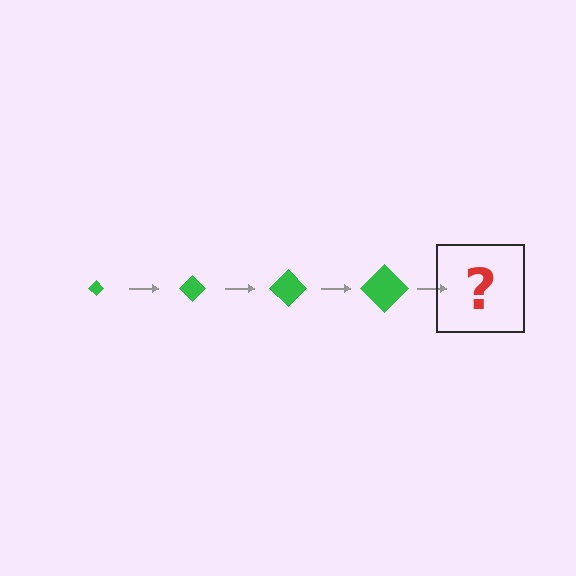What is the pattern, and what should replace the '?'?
The pattern is that the diamond gets progressively larger each step. The '?' should be a green diamond, larger than the previous one.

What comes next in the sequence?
The next element should be a green diamond, larger than the previous one.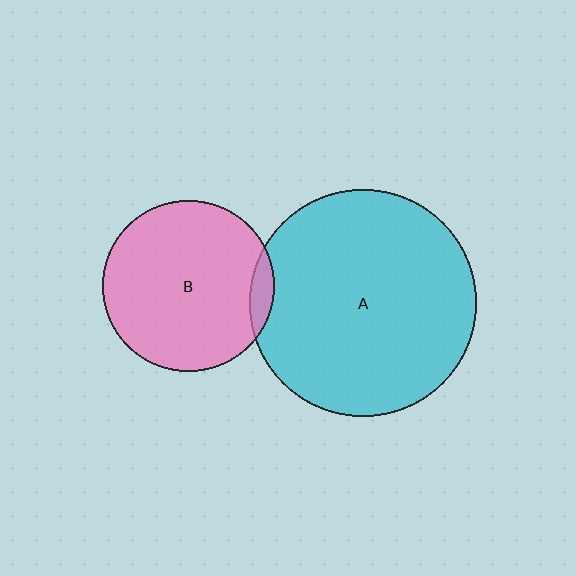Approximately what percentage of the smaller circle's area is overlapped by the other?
Approximately 5%.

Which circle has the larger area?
Circle A (cyan).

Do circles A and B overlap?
Yes.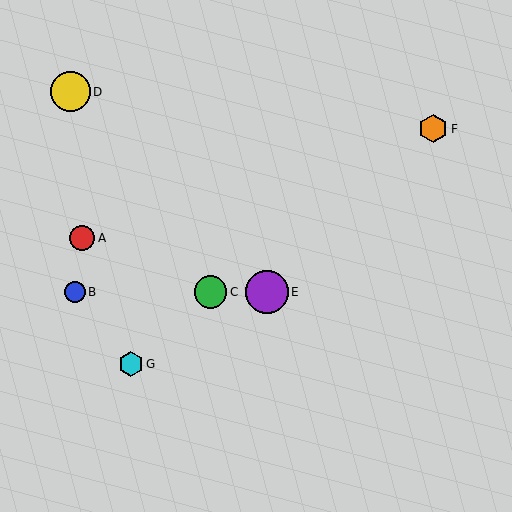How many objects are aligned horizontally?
3 objects (B, C, E) are aligned horizontally.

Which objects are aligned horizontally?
Objects B, C, E are aligned horizontally.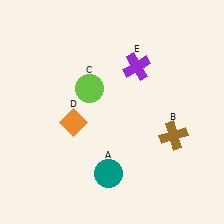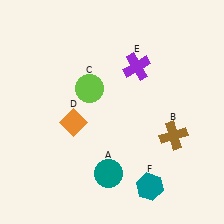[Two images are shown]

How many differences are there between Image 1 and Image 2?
There is 1 difference between the two images.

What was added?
A teal hexagon (F) was added in Image 2.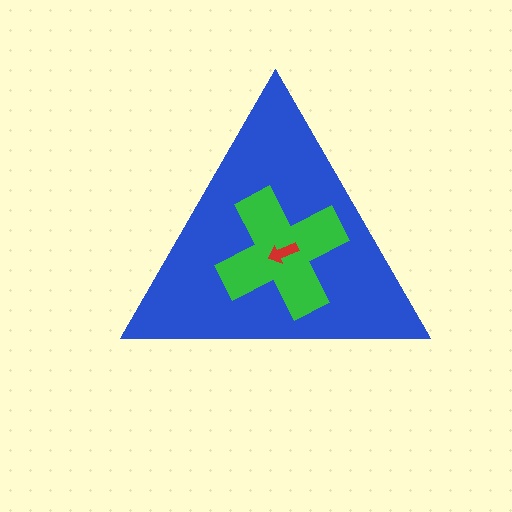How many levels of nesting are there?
3.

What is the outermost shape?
The blue triangle.